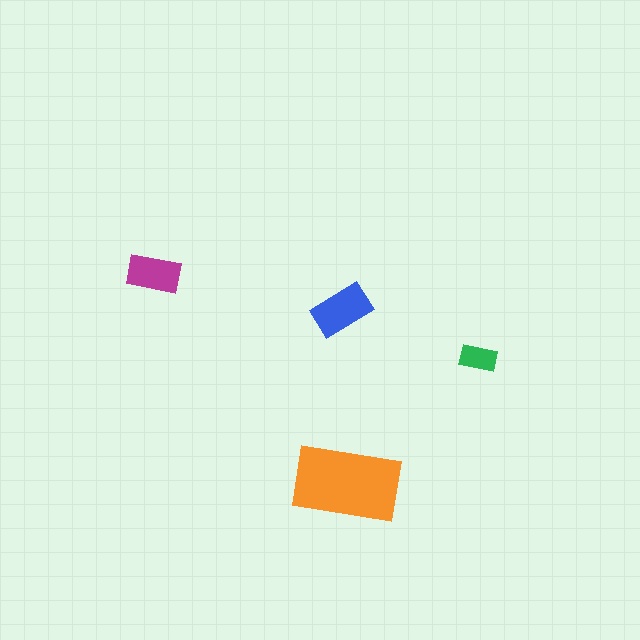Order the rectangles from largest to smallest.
the orange one, the blue one, the magenta one, the green one.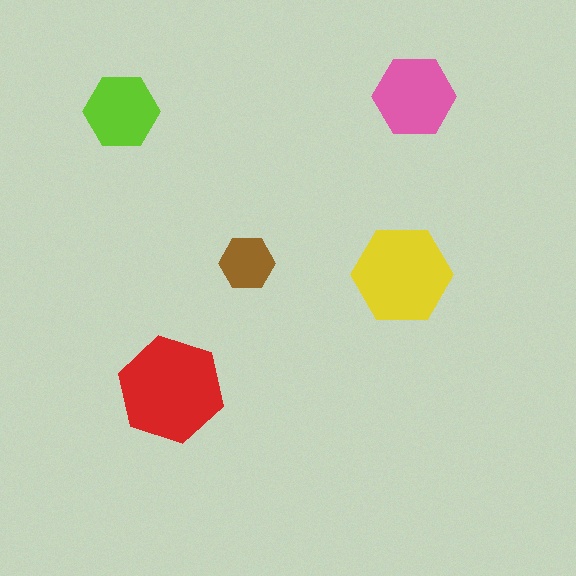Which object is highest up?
The pink hexagon is topmost.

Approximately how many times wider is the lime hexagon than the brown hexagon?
About 1.5 times wider.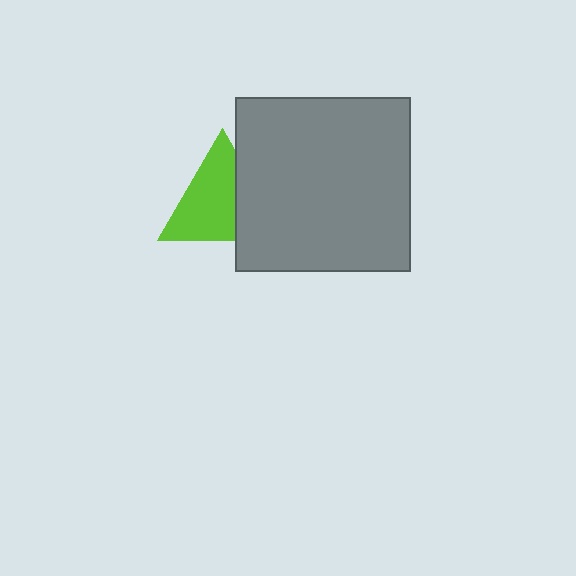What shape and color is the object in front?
The object in front is a gray square.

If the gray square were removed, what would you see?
You would see the complete lime triangle.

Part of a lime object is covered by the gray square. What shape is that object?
It is a triangle.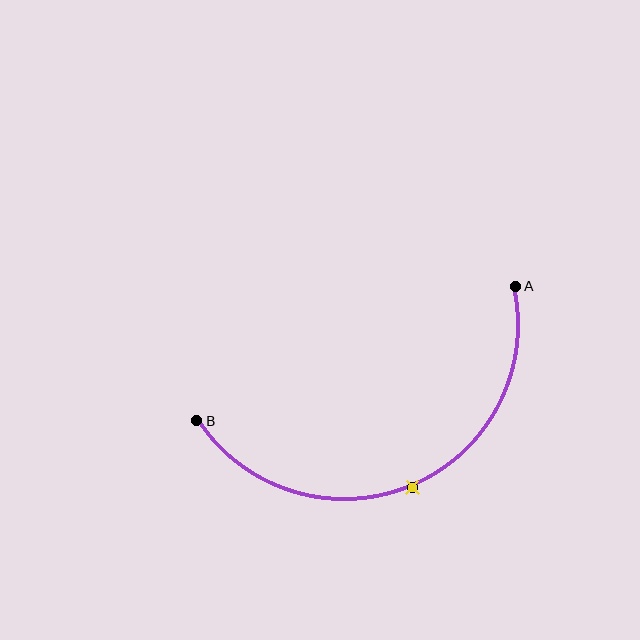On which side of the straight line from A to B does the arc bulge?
The arc bulges below the straight line connecting A and B.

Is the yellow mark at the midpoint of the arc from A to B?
Yes. The yellow mark lies on the arc at equal arc-length from both A and B — it is the arc midpoint.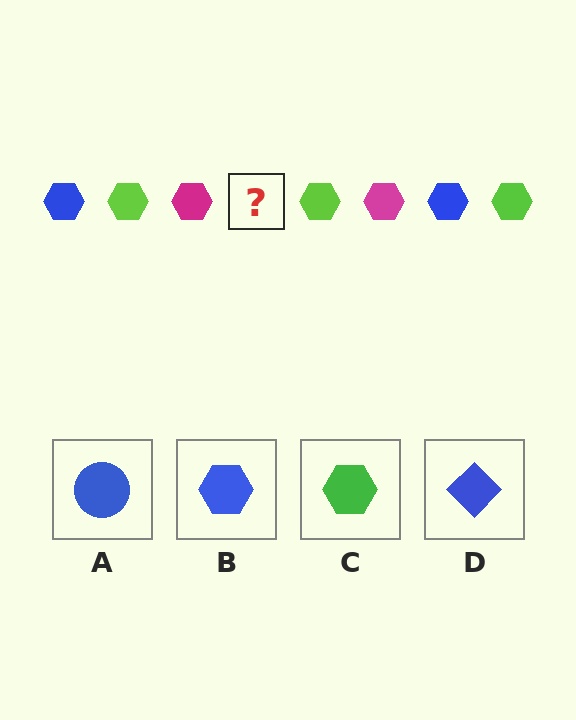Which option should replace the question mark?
Option B.